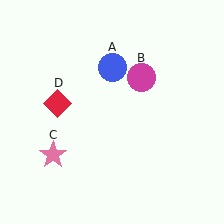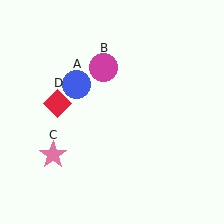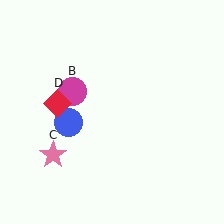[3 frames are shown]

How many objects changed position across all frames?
2 objects changed position: blue circle (object A), magenta circle (object B).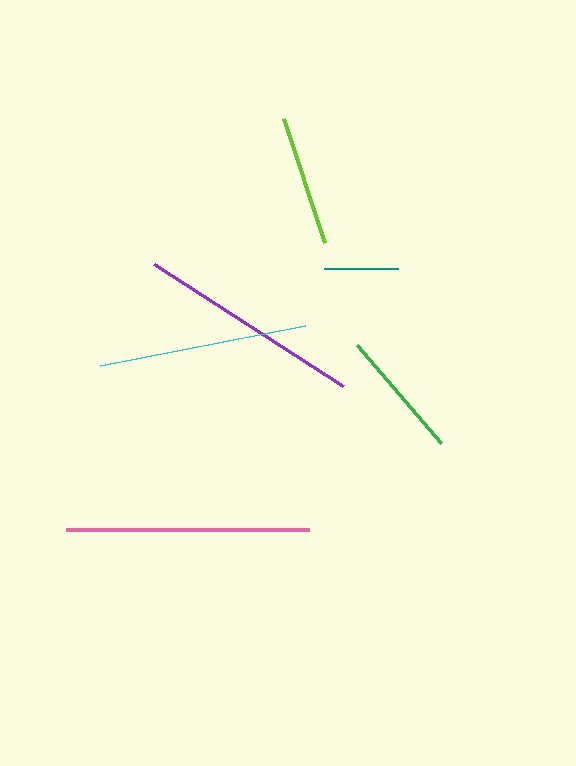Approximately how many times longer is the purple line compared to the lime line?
The purple line is approximately 1.7 times the length of the lime line.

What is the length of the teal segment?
The teal segment is approximately 74 pixels long.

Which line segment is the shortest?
The teal line is the shortest at approximately 74 pixels.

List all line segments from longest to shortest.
From longest to shortest: pink, purple, cyan, lime, green, teal.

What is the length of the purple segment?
The purple segment is approximately 225 pixels long.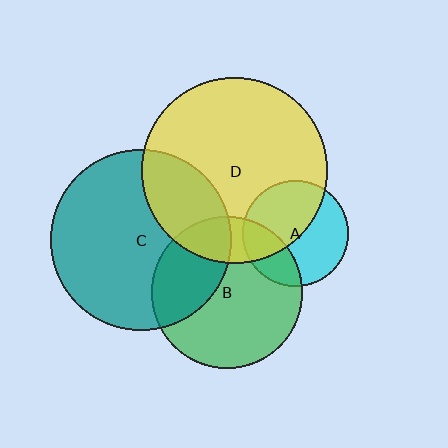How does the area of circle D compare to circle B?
Approximately 1.5 times.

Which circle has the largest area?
Circle D (yellow).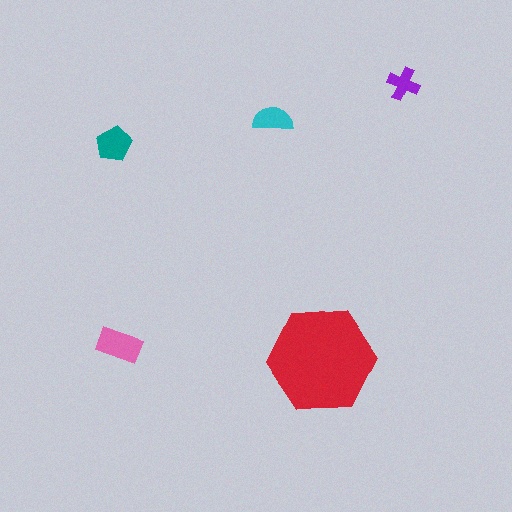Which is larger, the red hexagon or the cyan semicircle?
The red hexagon.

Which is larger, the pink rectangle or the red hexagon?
The red hexagon.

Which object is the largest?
The red hexagon.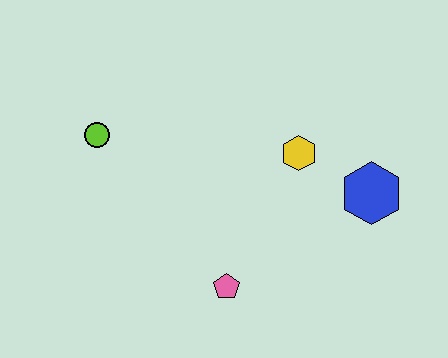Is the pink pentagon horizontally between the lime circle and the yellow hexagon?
Yes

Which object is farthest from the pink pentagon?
The lime circle is farthest from the pink pentagon.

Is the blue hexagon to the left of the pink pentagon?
No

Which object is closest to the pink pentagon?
The yellow hexagon is closest to the pink pentagon.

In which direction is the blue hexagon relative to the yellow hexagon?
The blue hexagon is to the right of the yellow hexagon.